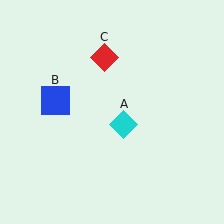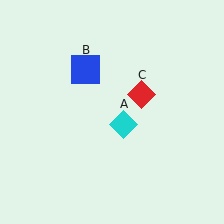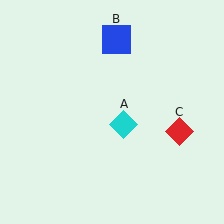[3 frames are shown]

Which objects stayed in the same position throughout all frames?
Cyan diamond (object A) remained stationary.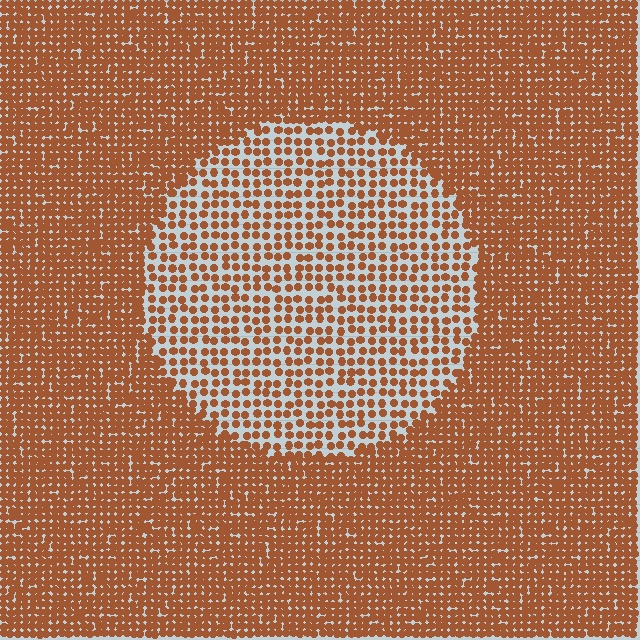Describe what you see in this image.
The image contains small brown elements arranged at two different densities. A circle-shaped region is visible where the elements are less densely packed than the surrounding area.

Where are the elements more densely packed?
The elements are more densely packed outside the circle boundary.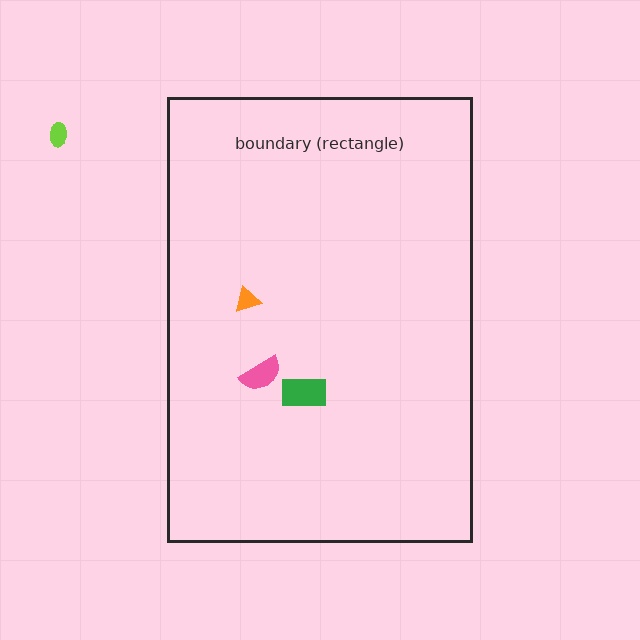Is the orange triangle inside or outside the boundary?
Inside.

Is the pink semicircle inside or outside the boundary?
Inside.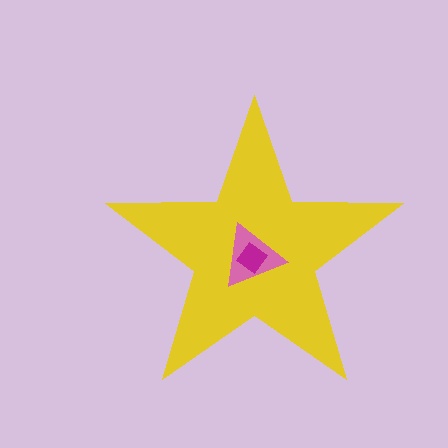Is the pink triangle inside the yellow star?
Yes.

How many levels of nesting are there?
3.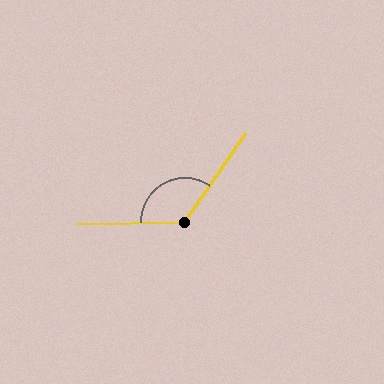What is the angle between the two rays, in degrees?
Approximately 125 degrees.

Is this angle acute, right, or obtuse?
It is obtuse.